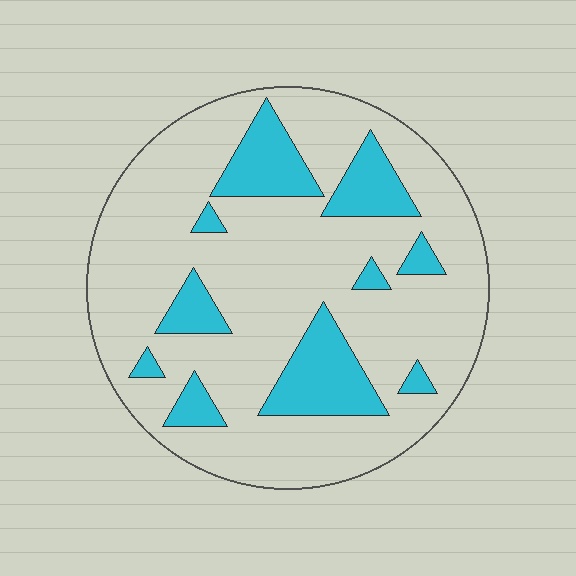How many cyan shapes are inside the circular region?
10.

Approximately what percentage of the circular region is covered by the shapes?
Approximately 20%.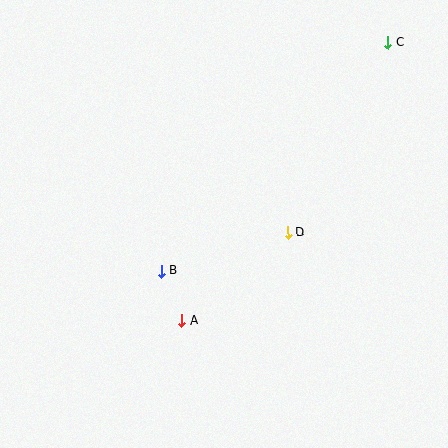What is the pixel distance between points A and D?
The distance between A and D is 138 pixels.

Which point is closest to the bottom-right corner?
Point D is closest to the bottom-right corner.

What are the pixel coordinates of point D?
Point D is at (288, 232).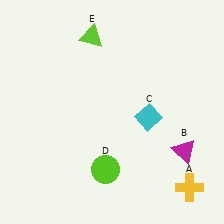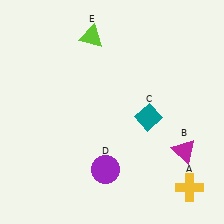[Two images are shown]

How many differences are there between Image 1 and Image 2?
There are 2 differences between the two images.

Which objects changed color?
C changed from cyan to teal. D changed from lime to purple.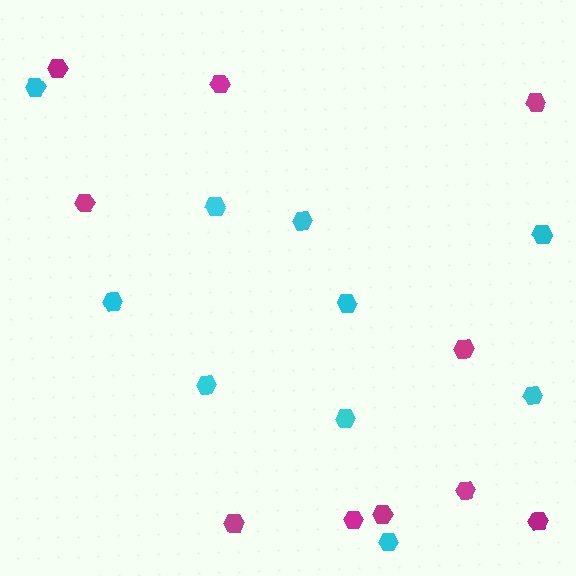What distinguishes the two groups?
There are 2 groups: one group of magenta hexagons (10) and one group of cyan hexagons (10).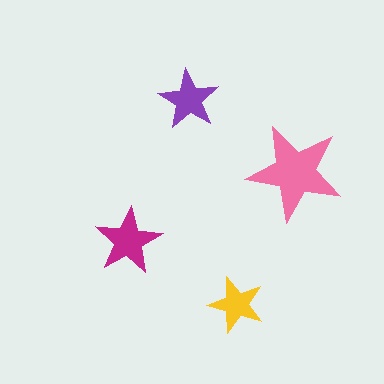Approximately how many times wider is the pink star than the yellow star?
About 1.5 times wider.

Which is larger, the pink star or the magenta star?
The pink one.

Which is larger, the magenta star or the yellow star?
The magenta one.